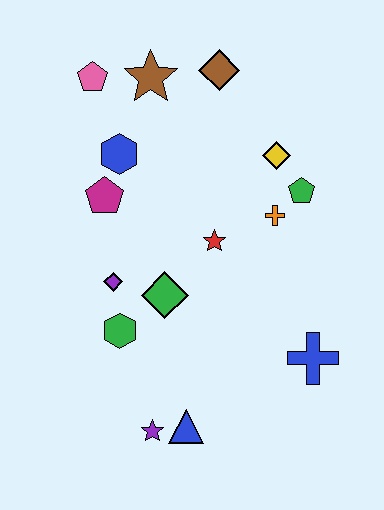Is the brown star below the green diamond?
No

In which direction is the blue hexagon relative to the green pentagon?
The blue hexagon is to the left of the green pentagon.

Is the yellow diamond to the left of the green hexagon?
No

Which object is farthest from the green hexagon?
The brown diamond is farthest from the green hexagon.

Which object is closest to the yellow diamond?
The green pentagon is closest to the yellow diamond.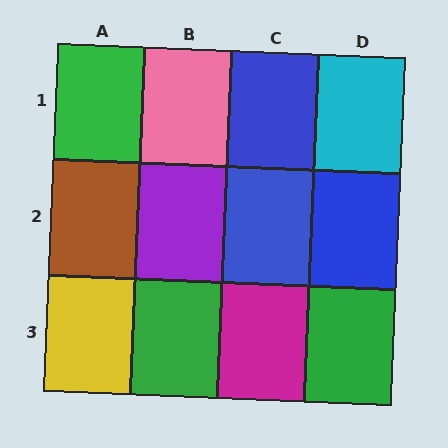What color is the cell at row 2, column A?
Brown.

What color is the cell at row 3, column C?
Magenta.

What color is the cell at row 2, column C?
Blue.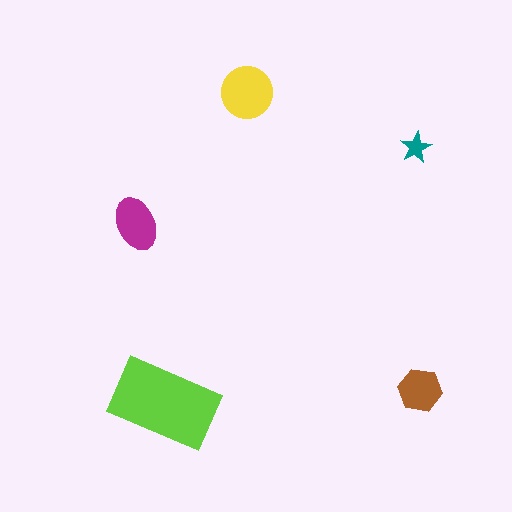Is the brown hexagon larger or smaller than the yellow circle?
Smaller.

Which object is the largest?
The lime rectangle.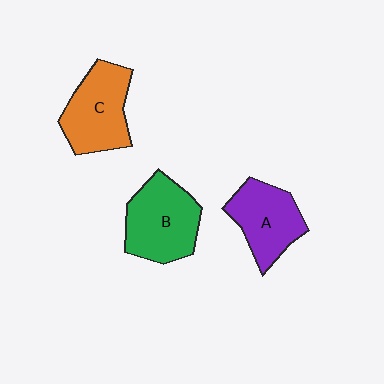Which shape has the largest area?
Shape B (green).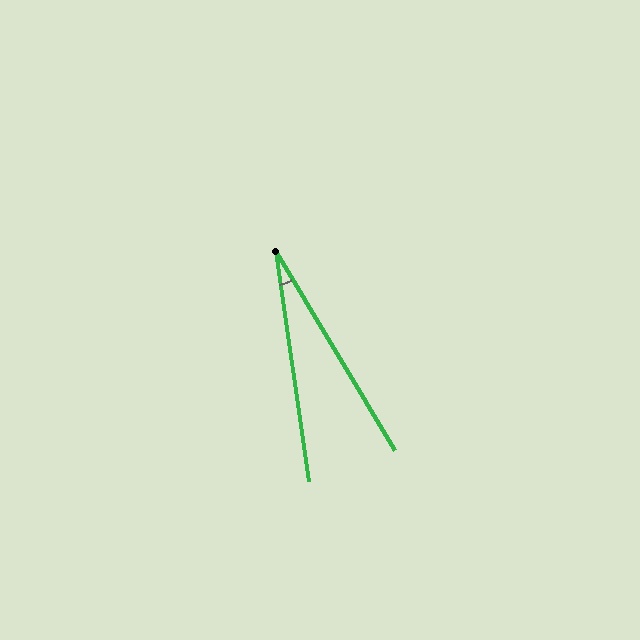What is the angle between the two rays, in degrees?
Approximately 23 degrees.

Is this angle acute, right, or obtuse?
It is acute.